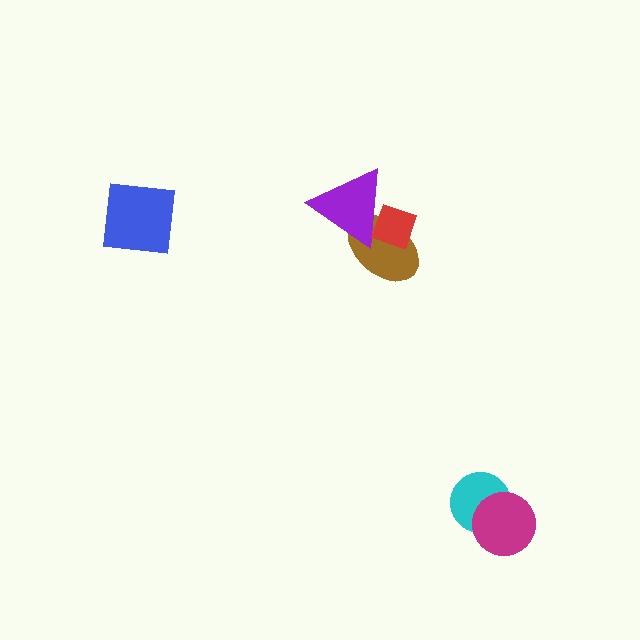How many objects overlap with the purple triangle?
2 objects overlap with the purple triangle.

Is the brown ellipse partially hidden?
Yes, it is partially covered by another shape.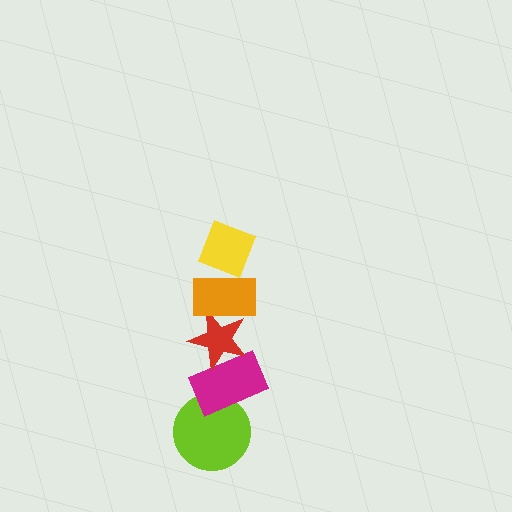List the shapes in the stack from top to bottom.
From top to bottom: the yellow diamond, the orange rectangle, the red star, the magenta rectangle, the lime circle.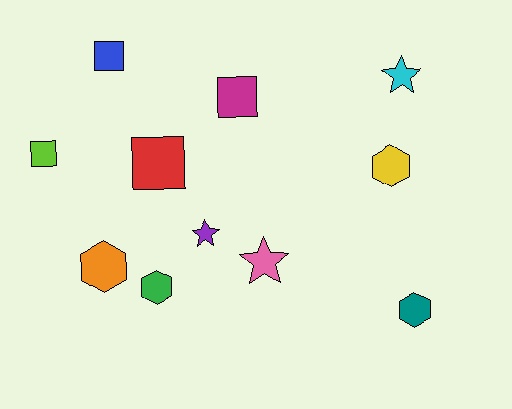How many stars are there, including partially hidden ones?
There are 3 stars.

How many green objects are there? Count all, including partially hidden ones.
There is 1 green object.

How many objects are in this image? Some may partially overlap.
There are 11 objects.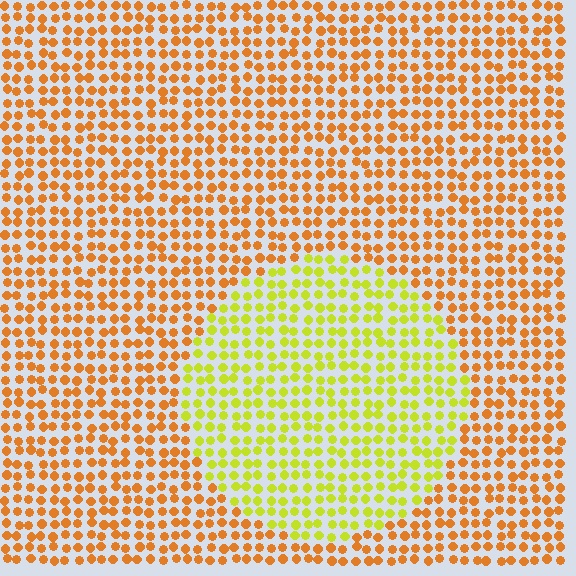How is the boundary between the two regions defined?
The boundary is defined purely by a slight shift in hue (about 42 degrees). Spacing, size, and orientation are identical on both sides.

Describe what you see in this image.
The image is filled with small orange elements in a uniform arrangement. A circle-shaped region is visible where the elements are tinted to a slightly different hue, forming a subtle color boundary.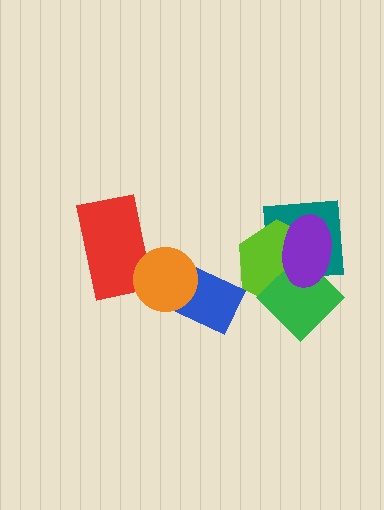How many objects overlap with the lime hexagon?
3 objects overlap with the lime hexagon.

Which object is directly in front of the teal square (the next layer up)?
The lime hexagon is directly in front of the teal square.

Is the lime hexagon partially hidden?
Yes, it is partially covered by another shape.